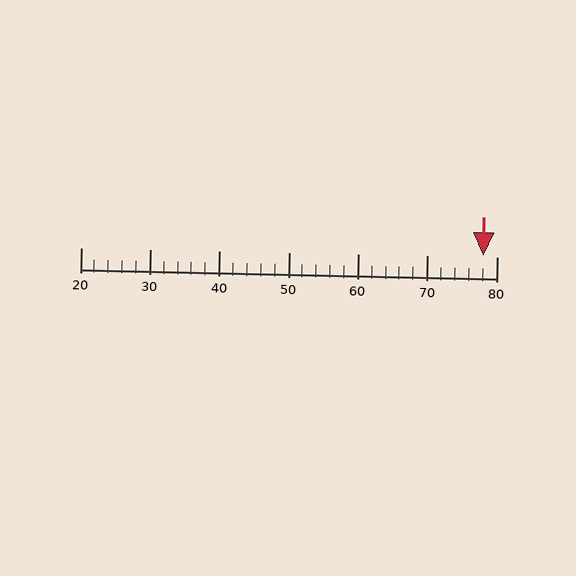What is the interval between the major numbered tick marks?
The major tick marks are spaced 10 units apart.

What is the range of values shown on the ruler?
The ruler shows values from 20 to 80.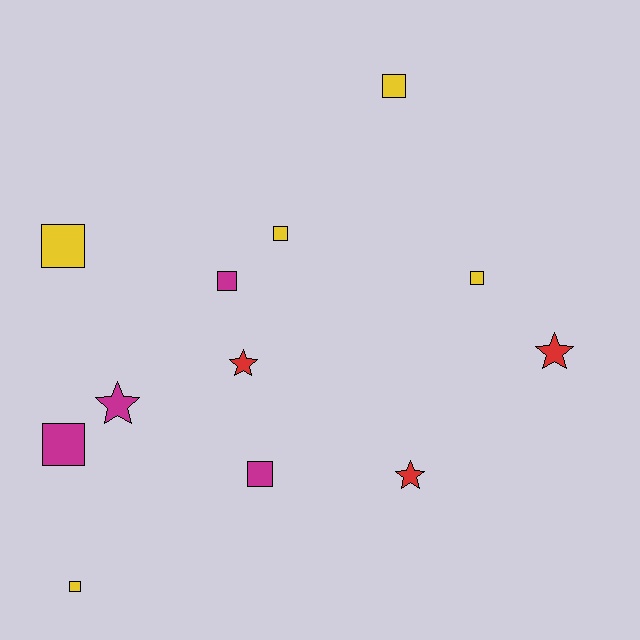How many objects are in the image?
There are 12 objects.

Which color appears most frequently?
Yellow, with 5 objects.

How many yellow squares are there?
There are 5 yellow squares.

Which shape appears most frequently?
Square, with 8 objects.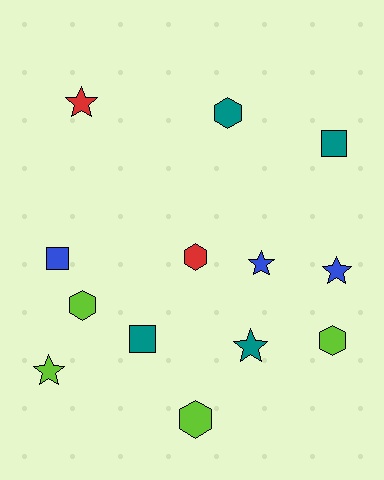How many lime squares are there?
There are no lime squares.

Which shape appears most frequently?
Star, with 5 objects.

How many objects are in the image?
There are 13 objects.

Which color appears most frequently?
Teal, with 4 objects.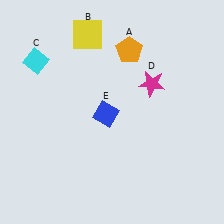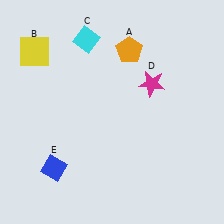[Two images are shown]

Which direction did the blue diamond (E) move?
The blue diamond (E) moved down.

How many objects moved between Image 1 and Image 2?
3 objects moved between the two images.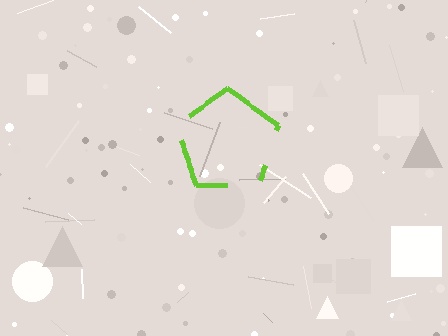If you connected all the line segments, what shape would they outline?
They would outline a pentagon.